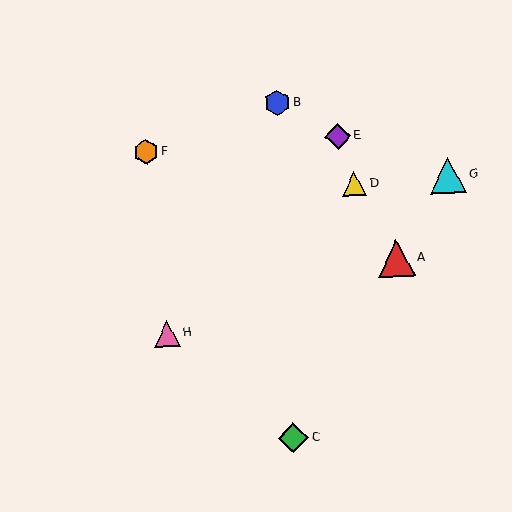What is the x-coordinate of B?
Object B is at x≈277.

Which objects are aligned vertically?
Objects B, C are aligned vertically.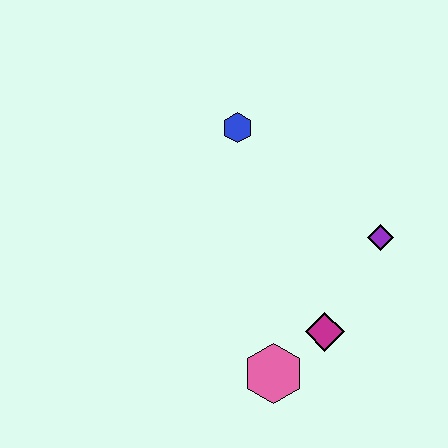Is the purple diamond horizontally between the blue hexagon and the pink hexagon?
No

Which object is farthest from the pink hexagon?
The blue hexagon is farthest from the pink hexagon.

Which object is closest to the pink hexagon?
The magenta diamond is closest to the pink hexagon.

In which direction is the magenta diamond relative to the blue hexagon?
The magenta diamond is below the blue hexagon.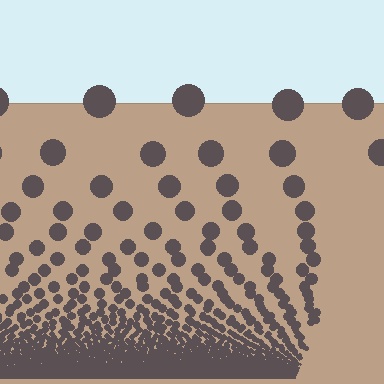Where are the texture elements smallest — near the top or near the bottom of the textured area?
Near the bottom.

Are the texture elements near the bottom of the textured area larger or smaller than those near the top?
Smaller. The gradient is inverted — elements near the bottom are smaller and denser.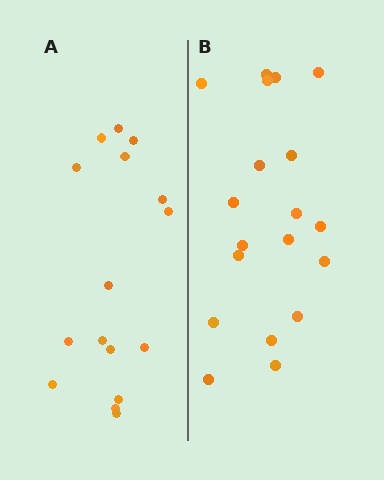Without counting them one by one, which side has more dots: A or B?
Region B (the right region) has more dots.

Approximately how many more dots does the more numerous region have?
Region B has just a few more — roughly 2 or 3 more dots than region A.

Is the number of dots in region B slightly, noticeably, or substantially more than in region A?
Region B has only slightly more — the two regions are fairly close. The ratio is roughly 1.2 to 1.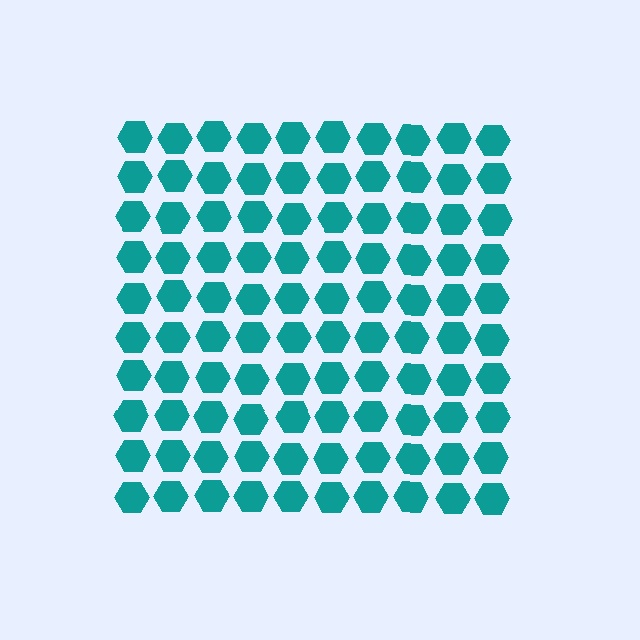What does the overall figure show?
The overall figure shows a square.